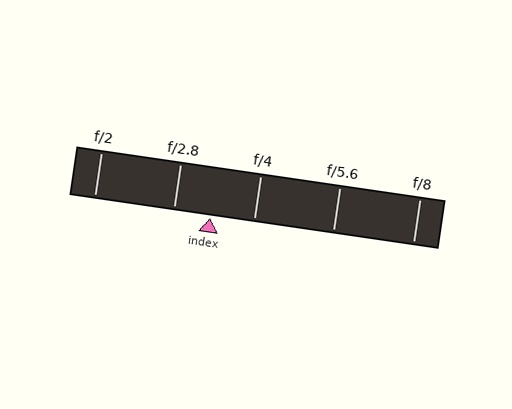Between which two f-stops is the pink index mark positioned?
The index mark is between f/2.8 and f/4.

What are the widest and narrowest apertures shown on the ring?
The widest aperture shown is f/2 and the narrowest is f/8.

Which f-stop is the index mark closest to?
The index mark is closest to f/2.8.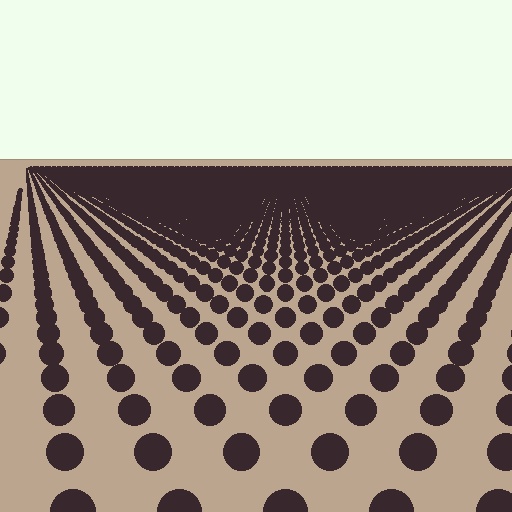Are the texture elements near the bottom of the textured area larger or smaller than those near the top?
Larger. Near the bottom, elements are closer to the viewer and appear at a bigger on-screen size.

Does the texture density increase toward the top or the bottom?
Density increases toward the top.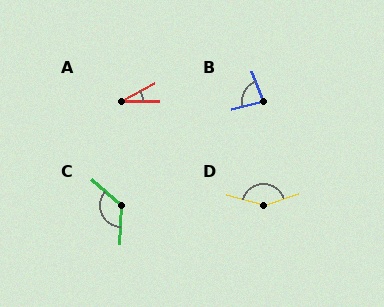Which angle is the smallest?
A, at approximately 28 degrees.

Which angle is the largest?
D, at approximately 146 degrees.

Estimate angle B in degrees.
Approximately 82 degrees.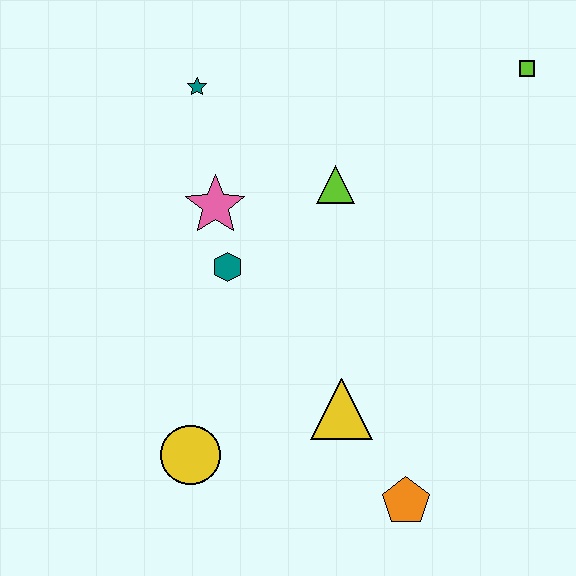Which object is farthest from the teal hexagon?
The lime square is farthest from the teal hexagon.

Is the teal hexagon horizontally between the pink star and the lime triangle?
Yes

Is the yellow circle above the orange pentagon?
Yes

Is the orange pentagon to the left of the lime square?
Yes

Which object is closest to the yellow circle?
The yellow triangle is closest to the yellow circle.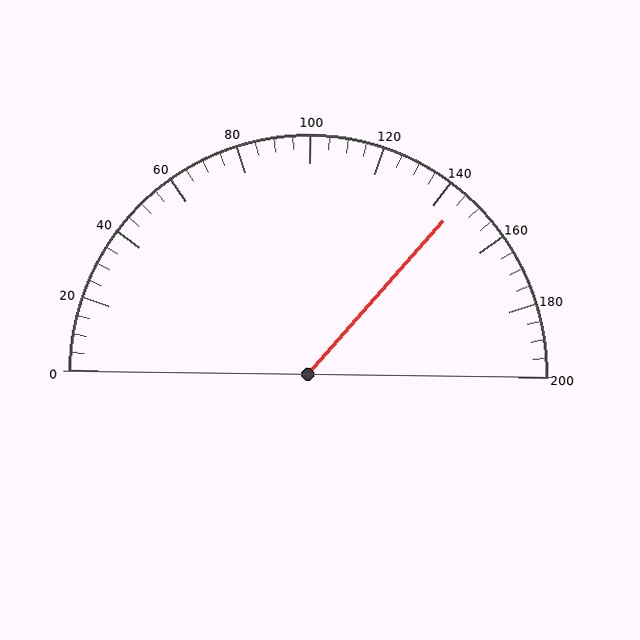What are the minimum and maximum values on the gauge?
The gauge ranges from 0 to 200.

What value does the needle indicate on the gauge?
The needle indicates approximately 145.